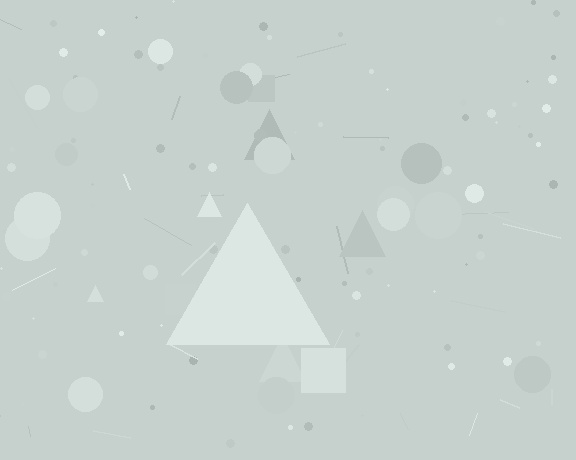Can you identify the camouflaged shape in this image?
The camouflaged shape is a triangle.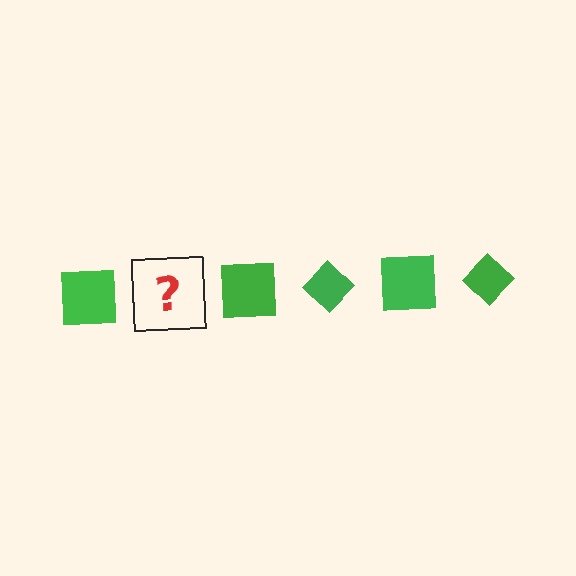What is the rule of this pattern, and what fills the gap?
The rule is that the pattern cycles through square, diamond shapes in green. The gap should be filled with a green diamond.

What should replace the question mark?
The question mark should be replaced with a green diamond.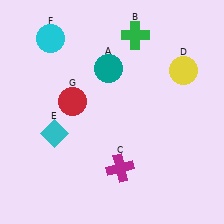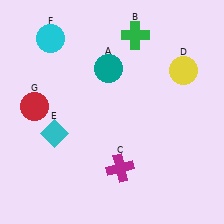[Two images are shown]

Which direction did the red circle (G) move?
The red circle (G) moved left.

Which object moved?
The red circle (G) moved left.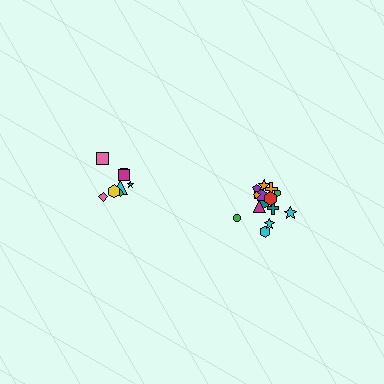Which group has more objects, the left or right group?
The right group.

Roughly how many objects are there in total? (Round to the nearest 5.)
Roughly 25 objects in total.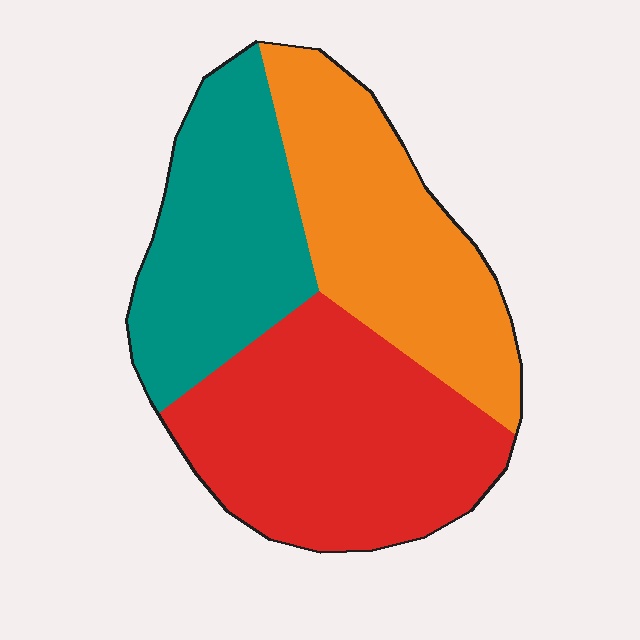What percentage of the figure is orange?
Orange takes up between a quarter and a half of the figure.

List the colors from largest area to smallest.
From largest to smallest: red, orange, teal.